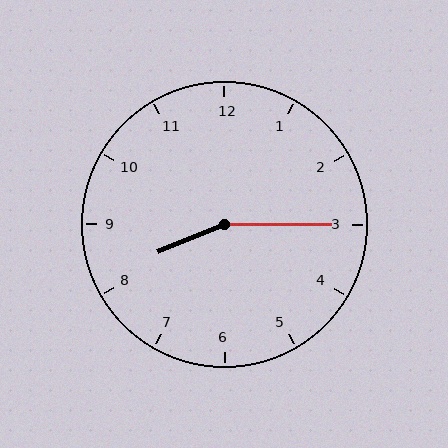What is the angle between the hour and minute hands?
Approximately 158 degrees.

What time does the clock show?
8:15.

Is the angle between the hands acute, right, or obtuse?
It is obtuse.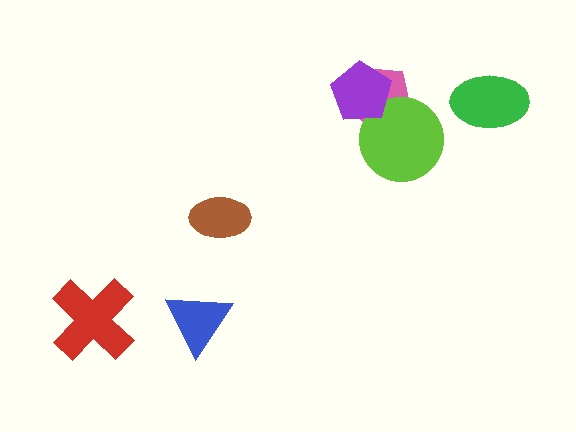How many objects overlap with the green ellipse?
0 objects overlap with the green ellipse.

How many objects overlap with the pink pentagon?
2 objects overlap with the pink pentagon.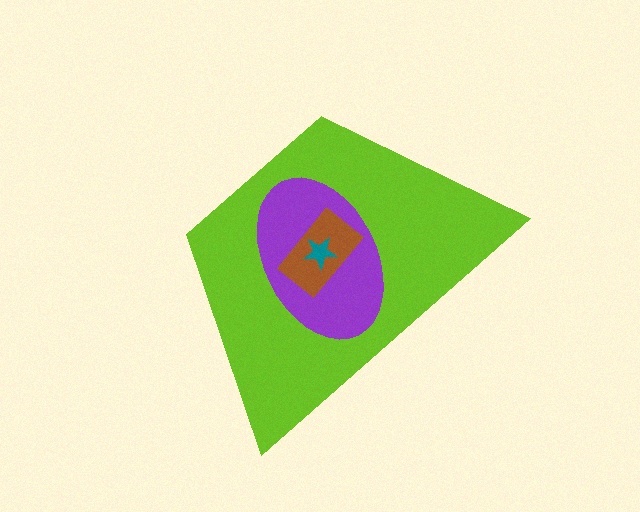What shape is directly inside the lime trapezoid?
The purple ellipse.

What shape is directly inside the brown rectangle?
The teal star.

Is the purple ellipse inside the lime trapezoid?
Yes.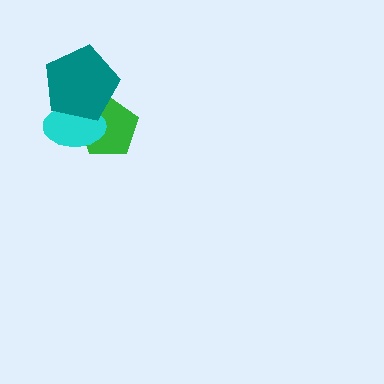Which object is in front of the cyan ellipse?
The teal pentagon is in front of the cyan ellipse.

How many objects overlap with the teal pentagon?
2 objects overlap with the teal pentagon.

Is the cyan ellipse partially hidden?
Yes, it is partially covered by another shape.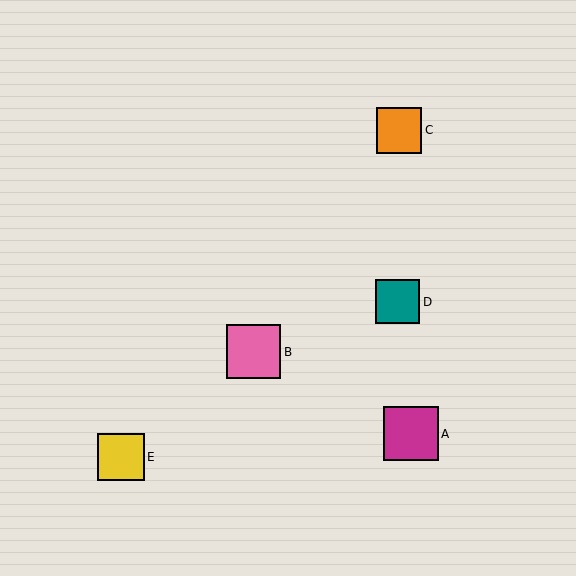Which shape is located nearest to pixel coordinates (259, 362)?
The pink square (labeled B) at (254, 352) is nearest to that location.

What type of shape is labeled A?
Shape A is a magenta square.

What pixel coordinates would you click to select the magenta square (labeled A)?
Click at (411, 434) to select the magenta square A.